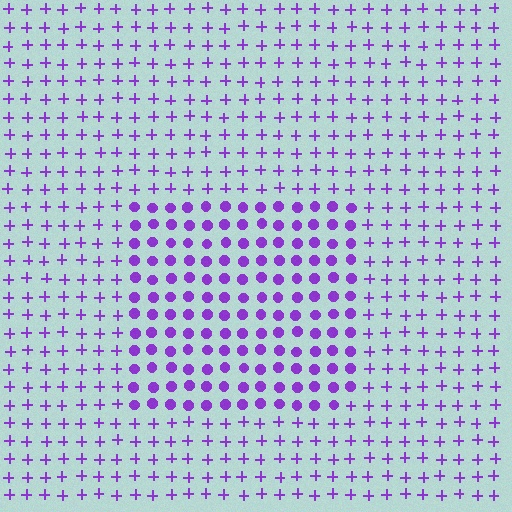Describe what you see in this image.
The image is filled with small purple elements arranged in a uniform grid. A rectangle-shaped region contains circles, while the surrounding area contains plus signs. The boundary is defined purely by the change in element shape.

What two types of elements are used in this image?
The image uses circles inside the rectangle region and plus signs outside it.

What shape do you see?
I see a rectangle.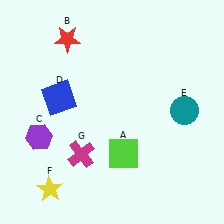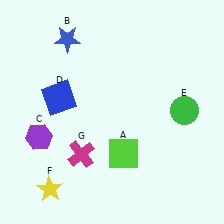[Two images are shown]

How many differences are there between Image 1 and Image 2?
There are 2 differences between the two images.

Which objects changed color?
B changed from red to blue. E changed from teal to green.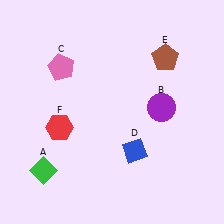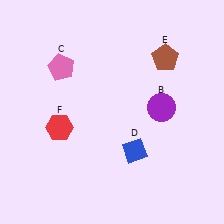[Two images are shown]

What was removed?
The green diamond (A) was removed in Image 2.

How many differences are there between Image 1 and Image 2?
There is 1 difference between the two images.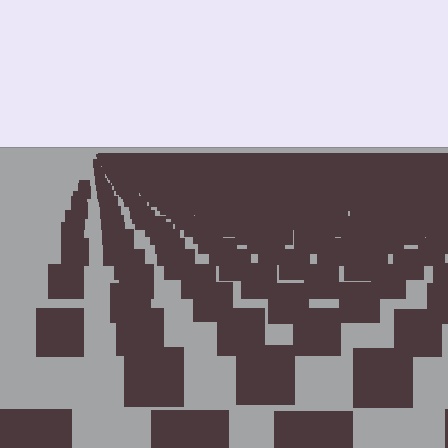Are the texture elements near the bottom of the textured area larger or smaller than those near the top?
Larger. Near the bottom, elements are closer to the viewer and appear at a bigger on-screen size.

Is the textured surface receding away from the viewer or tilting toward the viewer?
The surface is receding away from the viewer. Texture elements get smaller and denser toward the top.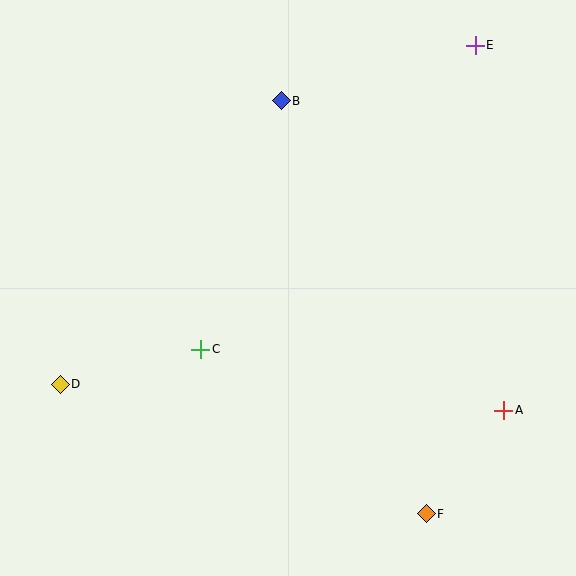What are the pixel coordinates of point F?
Point F is at (426, 514).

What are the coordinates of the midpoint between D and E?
The midpoint between D and E is at (268, 215).